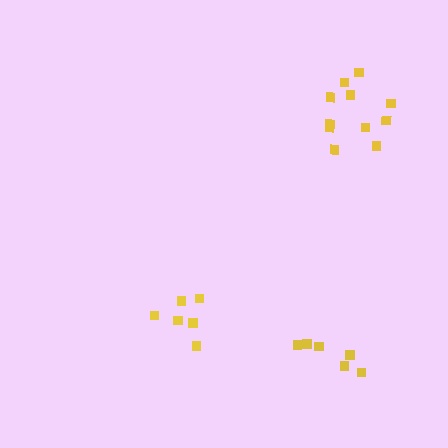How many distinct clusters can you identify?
There are 3 distinct clusters.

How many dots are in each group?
Group 1: 11 dots, Group 2: 6 dots, Group 3: 6 dots (23 total).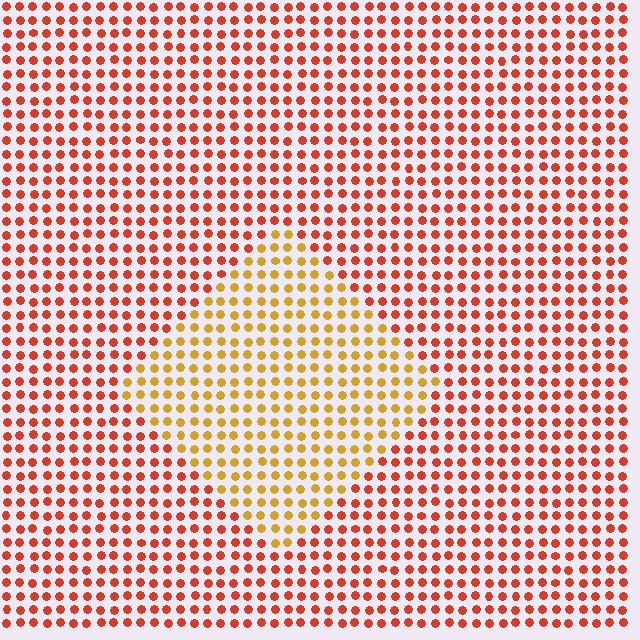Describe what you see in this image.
The image is filled with small red elements in a uniform arrangement. A diamond-shaped region is visible where the elements are tinted to a slightly different hue, forming a subtle color boundary.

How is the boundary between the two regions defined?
The boundary is defined purely by a slight shift in hue (about 38 degrees). Spacing, size, and orientation are identical on both sides.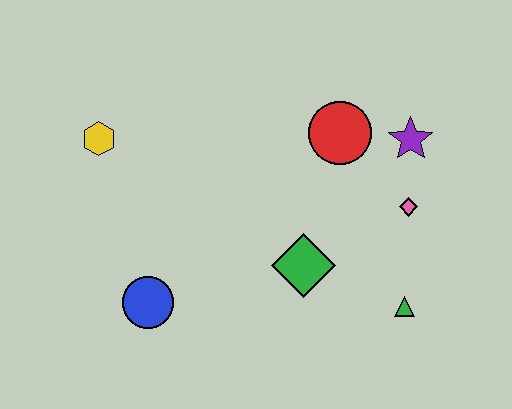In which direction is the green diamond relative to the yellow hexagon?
The green diamond is to the right of the yellow hexagon.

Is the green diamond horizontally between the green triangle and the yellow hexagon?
Yes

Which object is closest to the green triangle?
The pink diamond is closest to the green triangle.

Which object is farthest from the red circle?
The blue circle is farthest from the red circle.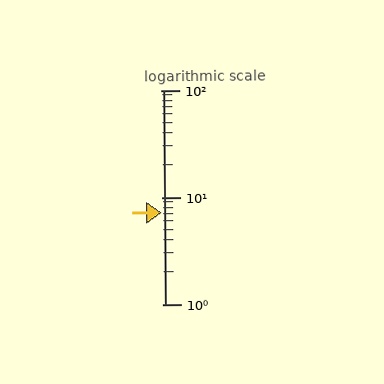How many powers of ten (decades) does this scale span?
The scale spans 2 decades, from 1 to 100.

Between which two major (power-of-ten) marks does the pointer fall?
The pointer is between 1 and 10.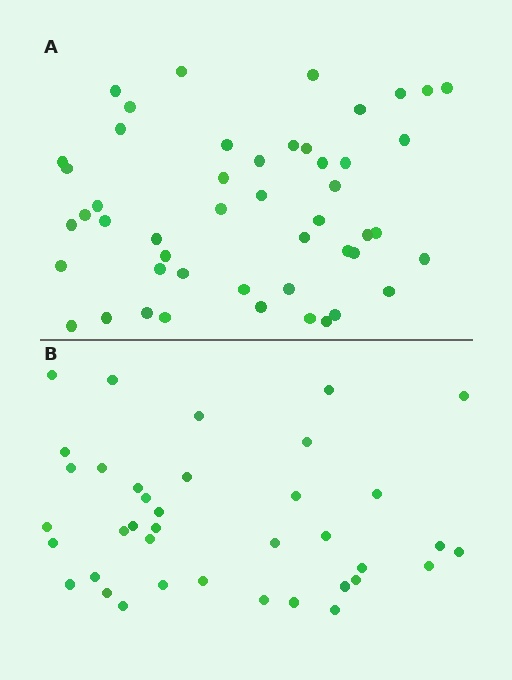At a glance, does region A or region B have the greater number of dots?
Region A (the top region) has more dots.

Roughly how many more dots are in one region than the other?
Region A has roughly 12 or so more dots than region B.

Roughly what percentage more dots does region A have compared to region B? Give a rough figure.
About 30% more.